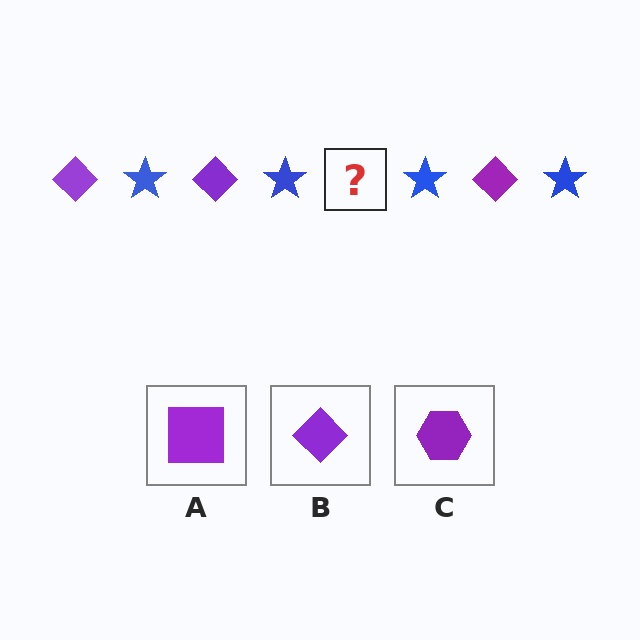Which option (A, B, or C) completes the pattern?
B.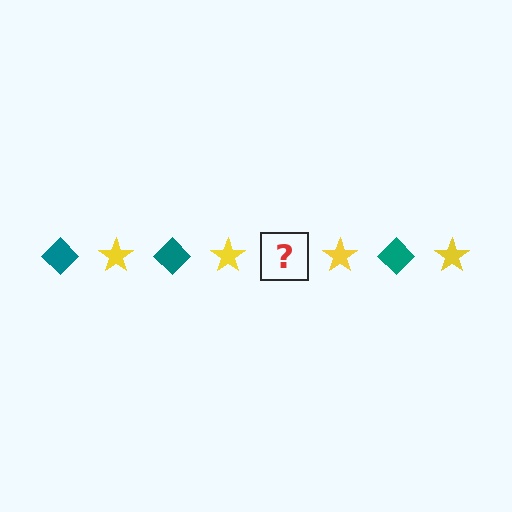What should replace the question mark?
The question mark should be replaced with a teal diamond.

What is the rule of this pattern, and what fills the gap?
The rule is that the pattern alternates between teal diamond and yellow star. The gap should be filled with a teal diamond.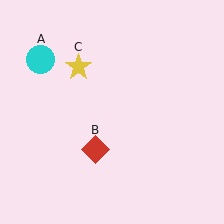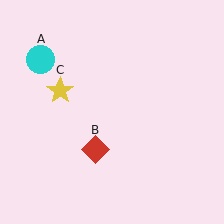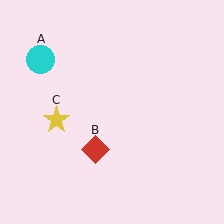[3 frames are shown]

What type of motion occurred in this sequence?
The yellow star (object C) rotated counterclockwise around the center of the scene.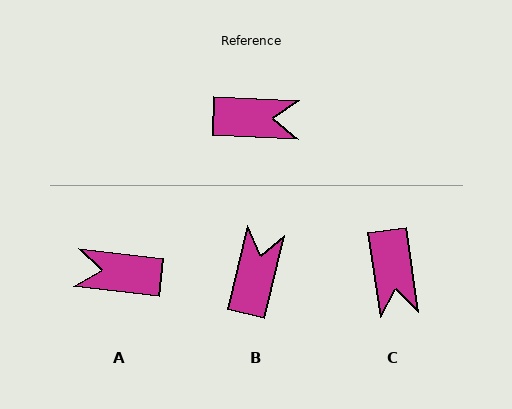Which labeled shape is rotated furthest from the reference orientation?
A, about 176 degrees away.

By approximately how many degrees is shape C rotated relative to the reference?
Approximately 79 degrees clockwise.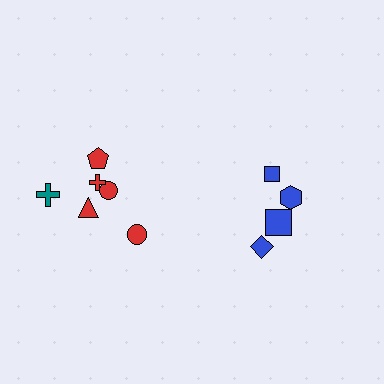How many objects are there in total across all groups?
There are 10 objects.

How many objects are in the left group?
There are 6 objects.